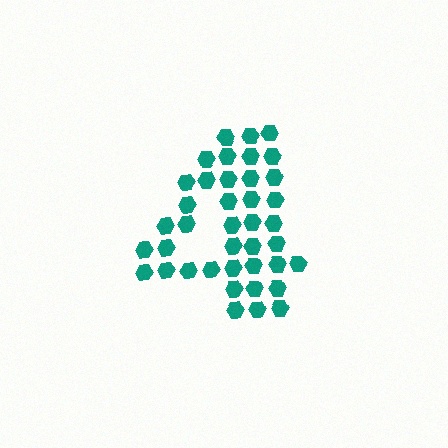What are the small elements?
The small elements are hexagons.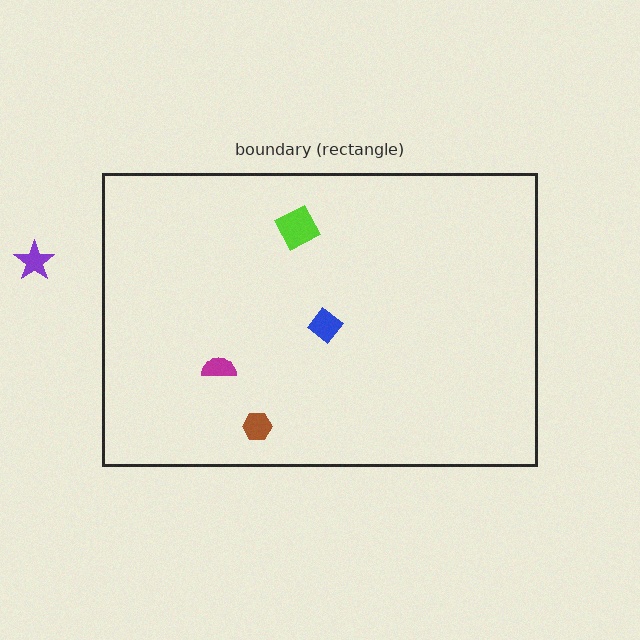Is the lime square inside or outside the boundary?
Inside.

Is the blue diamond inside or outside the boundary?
Inside.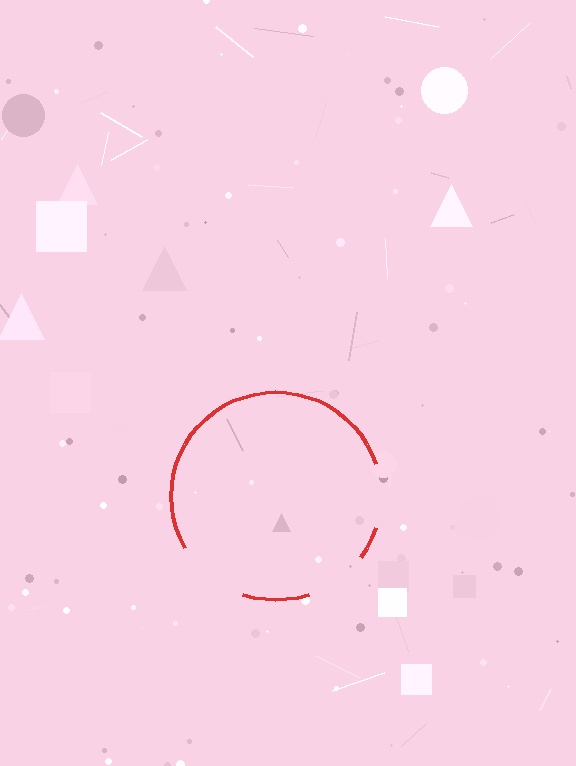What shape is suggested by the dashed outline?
The dashed outline suggests a circle.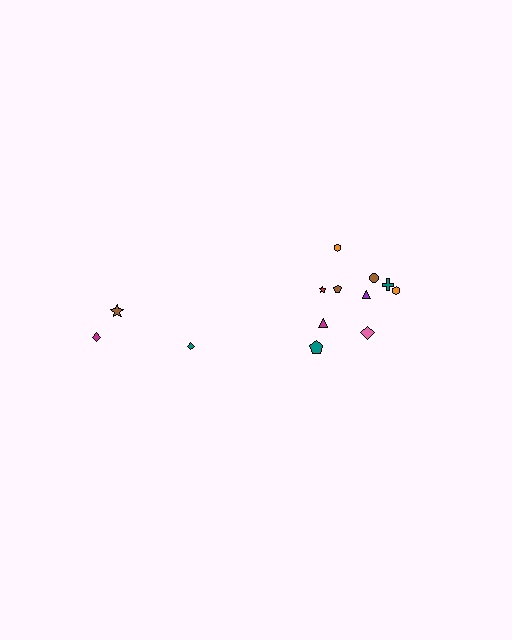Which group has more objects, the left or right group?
The right group.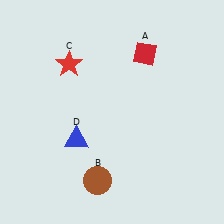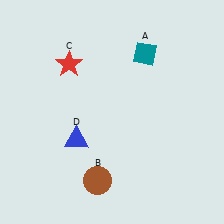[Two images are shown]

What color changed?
The diamond (A) changed from red in Image 1 to teal in Image 2.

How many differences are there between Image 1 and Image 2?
There is 1 difference between the two images.